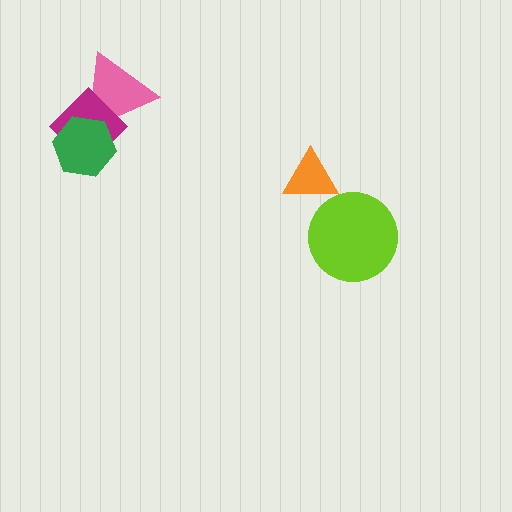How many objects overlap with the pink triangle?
2 objects overlap with the pink triangle.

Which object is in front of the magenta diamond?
The green hexagon is in front of the magenta diamond.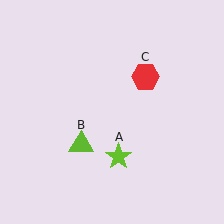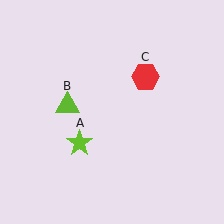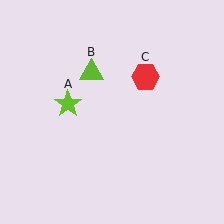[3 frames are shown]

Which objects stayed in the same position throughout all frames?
Red hexagon (object C) remained stationary.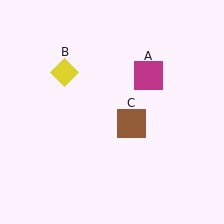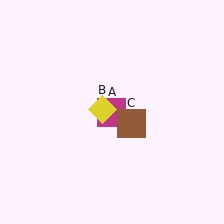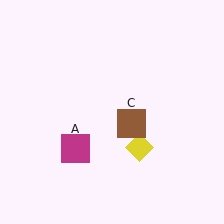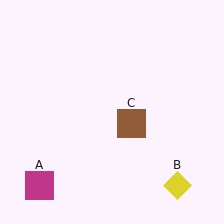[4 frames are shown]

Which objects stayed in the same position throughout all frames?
Brown square (object C) remained stationary.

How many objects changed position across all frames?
2 objects changed position: magenta square (object A), yellow diamond (object B).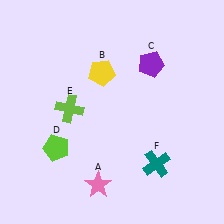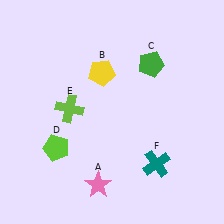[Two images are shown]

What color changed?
The pentagon (C) changed from purple in Image 1 to green in Image 2.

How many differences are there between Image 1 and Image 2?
There is 1 difference between the two images.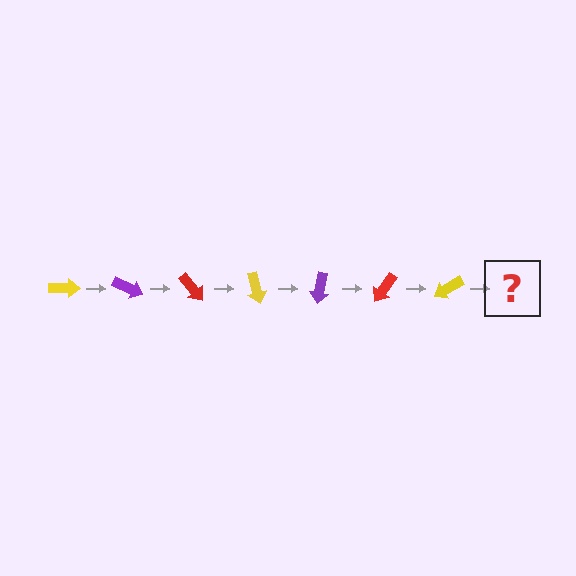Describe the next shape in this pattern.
It should be a purple arrow, rotated 175 degrees from the start.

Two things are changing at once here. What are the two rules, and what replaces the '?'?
The two rules are that it rotates 25 degrees each step and the color cycles through yellow, purple, and red. The '?' should be a purple arrow, rotated 175 degrees from the start.